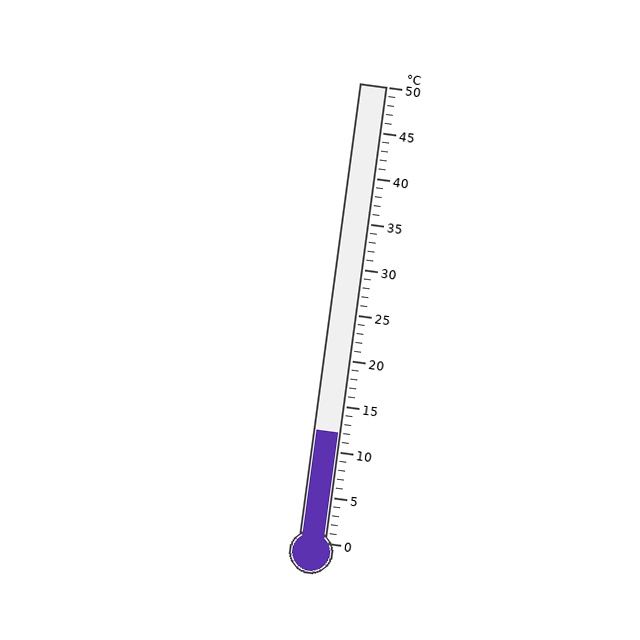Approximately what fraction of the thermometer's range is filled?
The thermometer is filled to approximately 25% of its range.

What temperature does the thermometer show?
The thermometer shows approximately 12°C.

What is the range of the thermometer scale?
The thermometer scale ranges from 0°C to 50°C.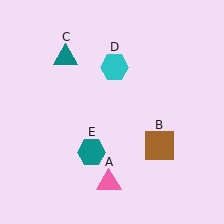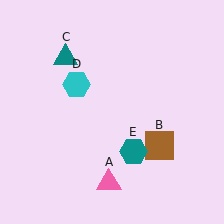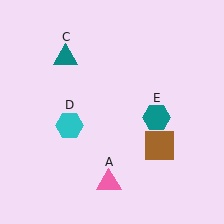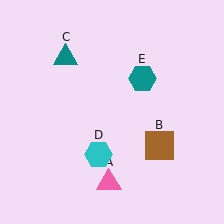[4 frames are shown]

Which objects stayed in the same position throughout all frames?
Pink triangle (object A) and brown square (object B) and teal triangle (object C) remained stationary.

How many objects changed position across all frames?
2 objects changed position: cyan hexagon (object D), teal hexagon (object E).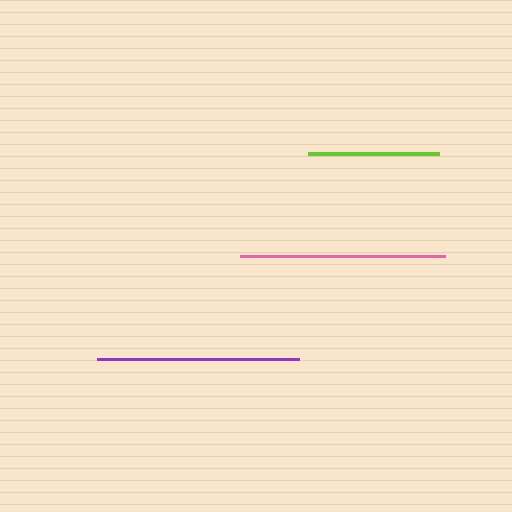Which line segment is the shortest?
The lime line is the shortest at approximately 131 pixels.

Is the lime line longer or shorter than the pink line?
The pink line is longer than the lime line.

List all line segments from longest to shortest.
From longest to shortest: pink, purple, lime.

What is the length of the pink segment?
The pink segment is approximately 205 pixels long.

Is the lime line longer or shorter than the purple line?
The purple line is longer than the lime line.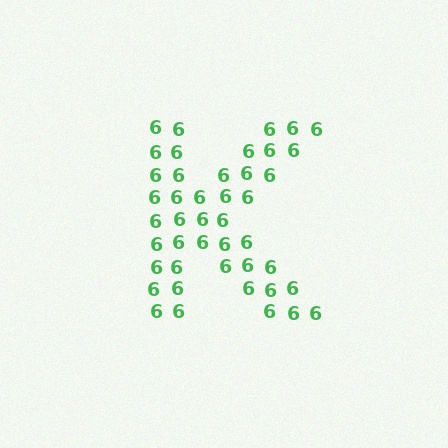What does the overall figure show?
The overall figure shows the letter K.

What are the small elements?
The small elements are digit 6's.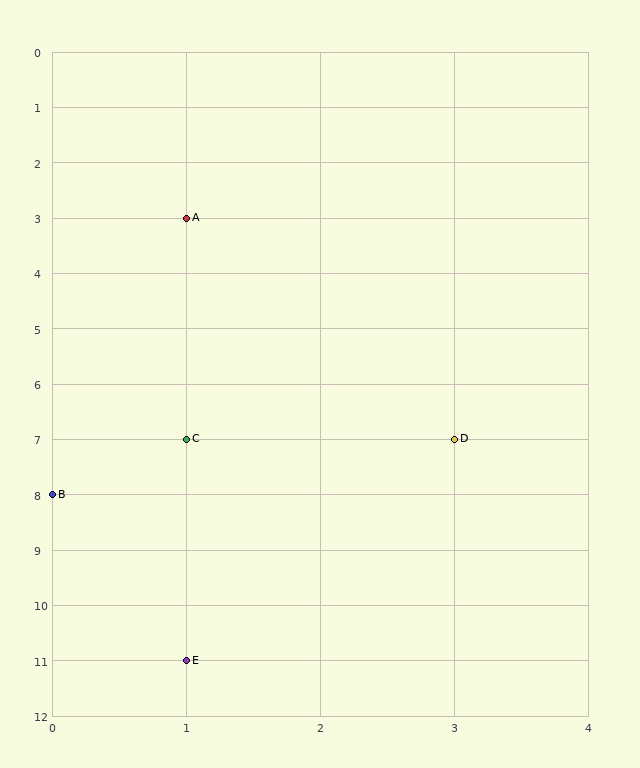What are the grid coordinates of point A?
Point A is at grid coordinates (1, 3).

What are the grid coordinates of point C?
Point C is at grid coordinates (1, 7).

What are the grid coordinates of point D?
Point D is at grid coordinates (3, 7).